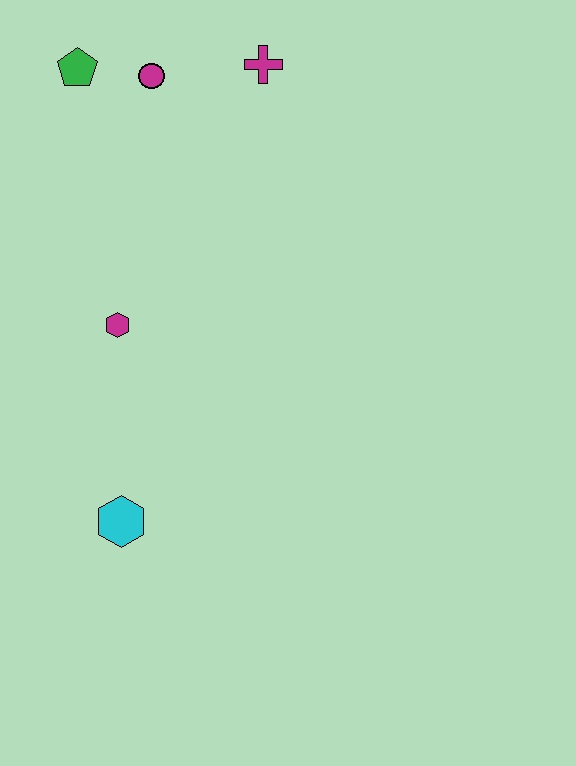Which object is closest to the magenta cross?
The magenta circle is closest to the magenta cross.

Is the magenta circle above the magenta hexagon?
Yes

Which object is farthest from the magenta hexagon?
The magenta cross is farthest from the magenta hexagon.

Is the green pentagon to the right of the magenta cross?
No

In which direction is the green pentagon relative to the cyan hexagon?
The green pentagon is above the cyan hexagon.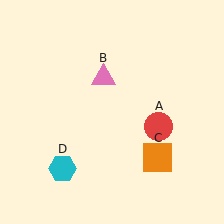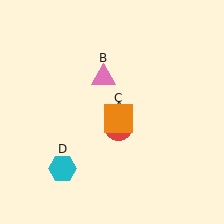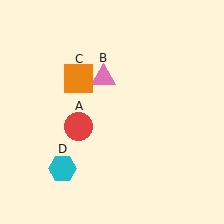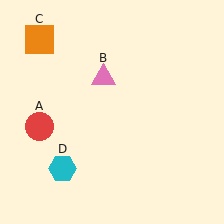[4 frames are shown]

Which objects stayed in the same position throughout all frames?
Pink triangle (object B) and cyan hexagon (object D) remained stationary.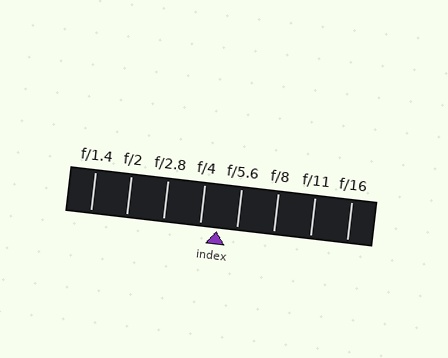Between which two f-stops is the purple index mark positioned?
The index mark is between f/4 and f/5.6.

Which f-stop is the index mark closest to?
The index mark is closest to f/4.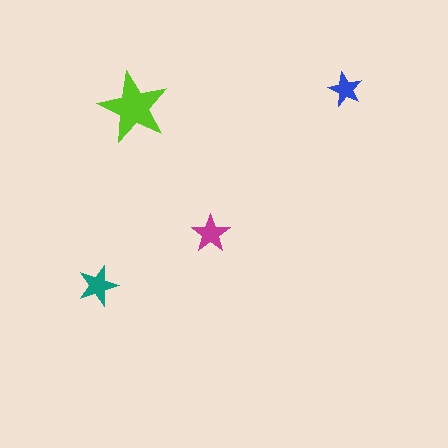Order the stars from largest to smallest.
the lime one, the teal one, the magenta one, the blue one.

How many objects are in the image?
There are 4 objects in the image.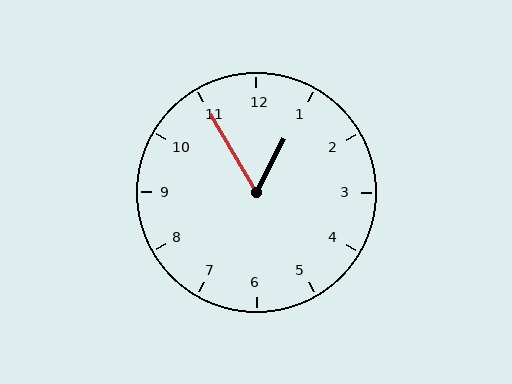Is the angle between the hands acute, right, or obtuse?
It is acute.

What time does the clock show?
12:55.